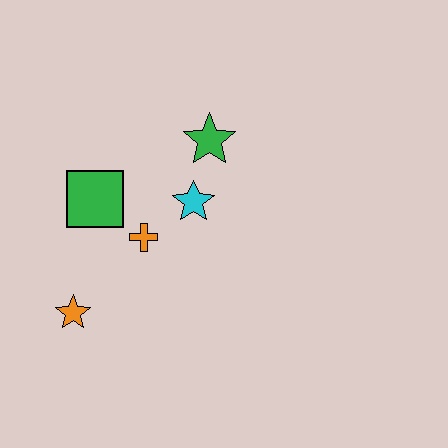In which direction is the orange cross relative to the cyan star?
The orange cross is to the left of the cyan star.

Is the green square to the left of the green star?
Yes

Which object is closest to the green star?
The cyan star is closest to the green star.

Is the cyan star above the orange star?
Yes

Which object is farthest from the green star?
The orange star is farthest from the green star.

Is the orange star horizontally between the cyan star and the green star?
No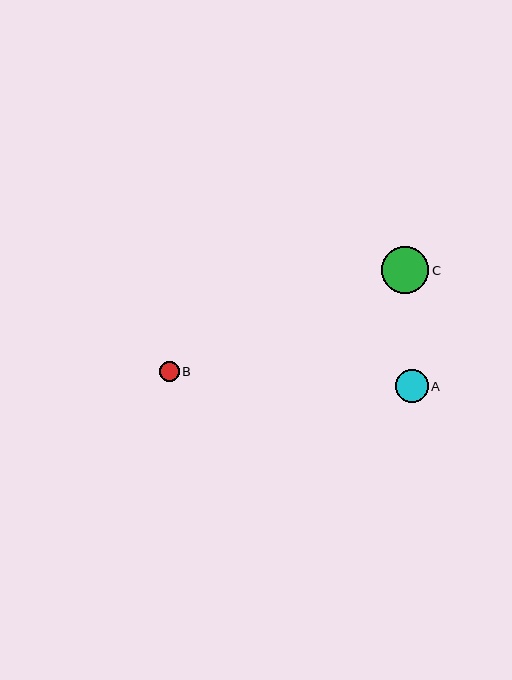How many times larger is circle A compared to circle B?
Circle A is approximately 1.7 times the size of circle B.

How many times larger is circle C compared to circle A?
Circle C is approximately 1.4 times the size of circle A.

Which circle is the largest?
Circle C is the largest with a size of approximately 47 pixels.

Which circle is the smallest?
Circle B is the smallest with a size of approximately 20 pixels.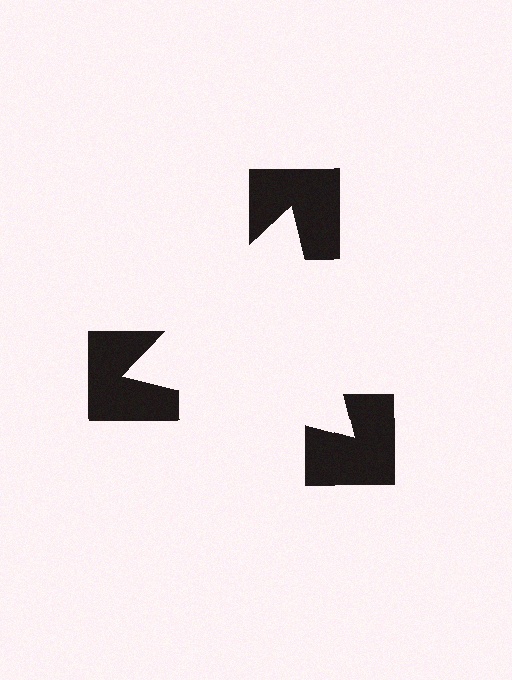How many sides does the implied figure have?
3 sides.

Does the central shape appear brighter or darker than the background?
It typically appears slightly brighter than the background, even though no actual brightness change is drawn.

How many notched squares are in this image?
There are 3 — one at each vertex of the illusory triangle.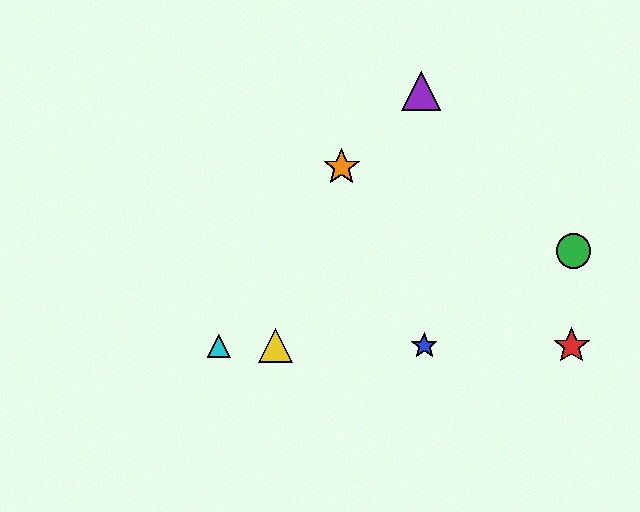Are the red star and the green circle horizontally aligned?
No, the red star is at y≈346 and the green circle is at y≈251.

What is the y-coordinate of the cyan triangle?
The cyan triangle is at y≈346.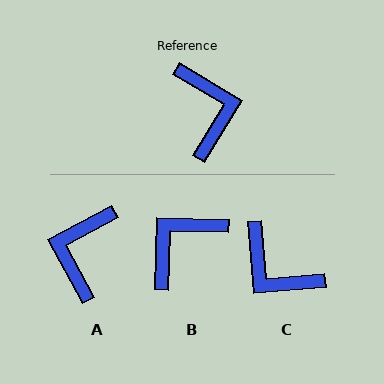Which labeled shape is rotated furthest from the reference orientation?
A, about 150 degrees away.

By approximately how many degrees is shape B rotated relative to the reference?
Approximately 120 degrees counter-clockwise.